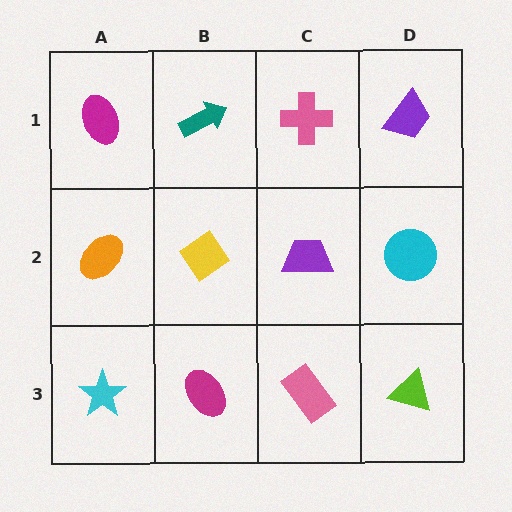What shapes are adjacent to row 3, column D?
A cyan circle (row 2, column D), a pink rectangle (row 3, column C).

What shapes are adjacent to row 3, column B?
A yellow diamond (row 2, column B), a cyan star (row 3, column A), a pink rectangle (row 3, column C).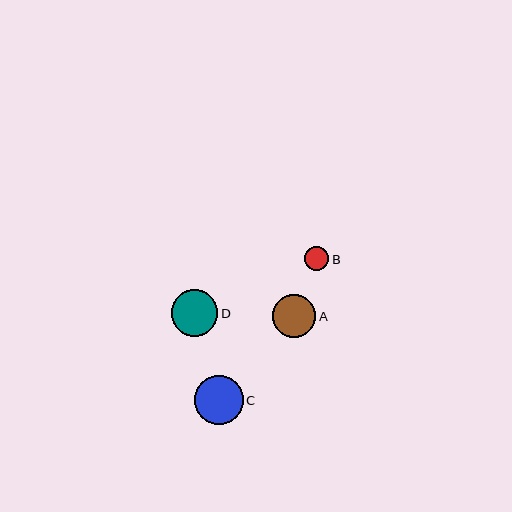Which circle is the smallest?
Circle B is the smallest with a size of approximately 24 pixels.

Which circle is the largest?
Circle C is the largest with a size of approximately 49 pixels.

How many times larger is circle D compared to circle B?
Circle D is approximately 1.9 times the size of circle B.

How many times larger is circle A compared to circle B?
Circle A is approximately 1.8 times the size of circle B.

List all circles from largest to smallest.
From largest to smallest: C, D, A, B.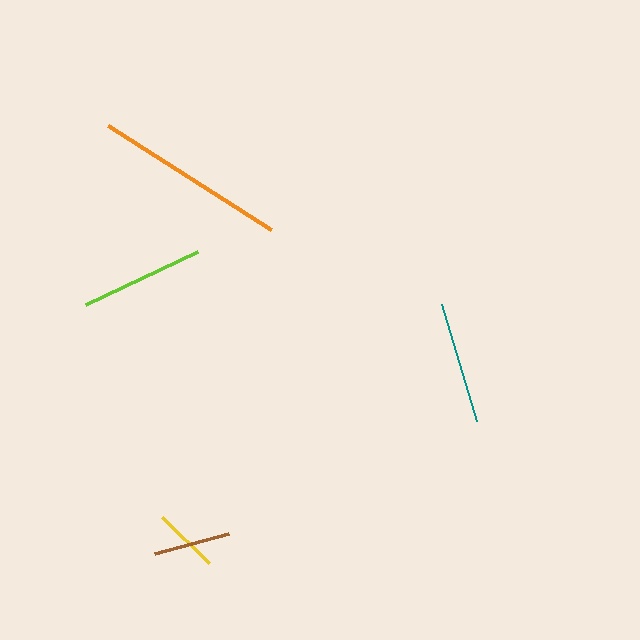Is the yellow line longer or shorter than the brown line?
The brown line is longer than the yellow line.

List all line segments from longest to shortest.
From longest to shortest: orange, lime, teal, brown, yellow.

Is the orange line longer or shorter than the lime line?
The orange line is longer than the lime line.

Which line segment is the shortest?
The yellow line is the shortest at approximately 66 pixels.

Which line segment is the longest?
The orange line is the longest at approximately 193 pixels.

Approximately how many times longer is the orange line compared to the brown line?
The orange line is approximately 2.5 times the length of the brown line.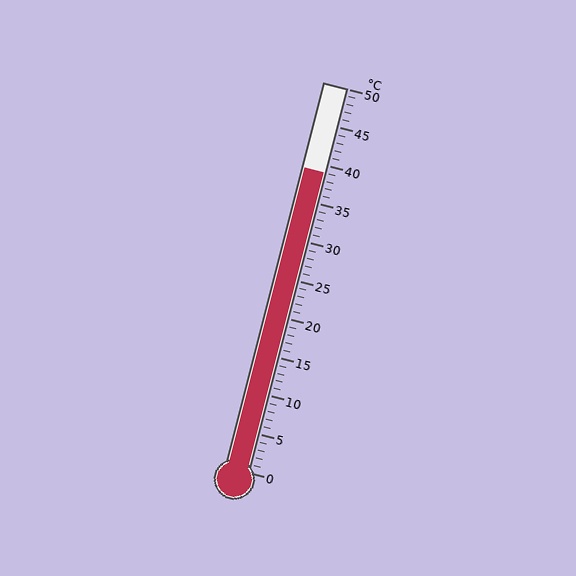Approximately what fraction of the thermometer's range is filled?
The thermometer is filled to approximately 80% of its range.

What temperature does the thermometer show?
The thermometer shows approximately 39°C.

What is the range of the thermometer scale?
The thermometer scale ranges from 0°C to 50°C.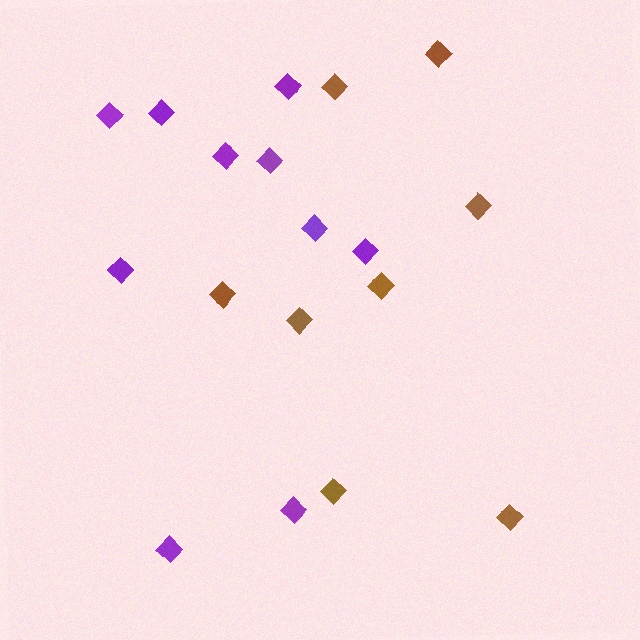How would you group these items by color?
There are 2 groups: one group of brown diamonds (8) and one group of purple diamonds (10).